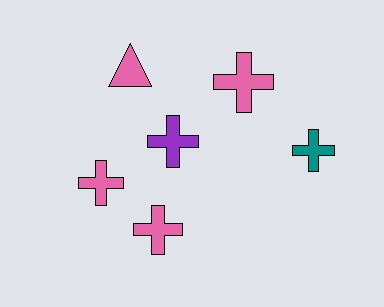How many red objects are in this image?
There are no red objects.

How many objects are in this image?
There are 6 objects.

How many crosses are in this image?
There are 5 crosses.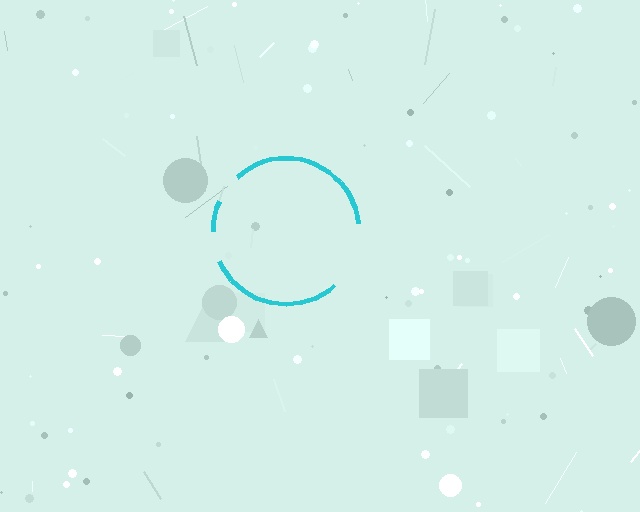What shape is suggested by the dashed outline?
The dashed outline suggests a circle.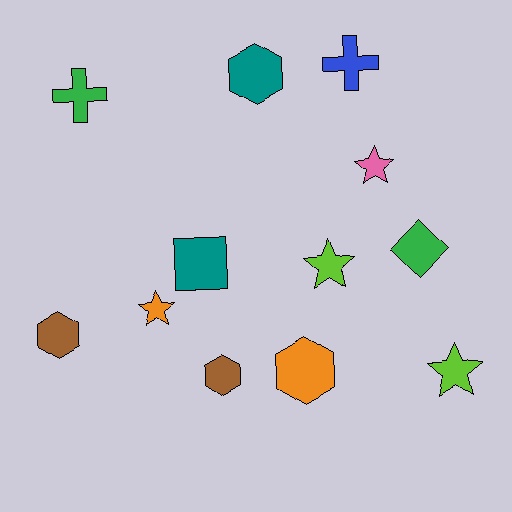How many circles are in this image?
There are no circles.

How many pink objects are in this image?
There is 1 pink object.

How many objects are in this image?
There are 12 objects.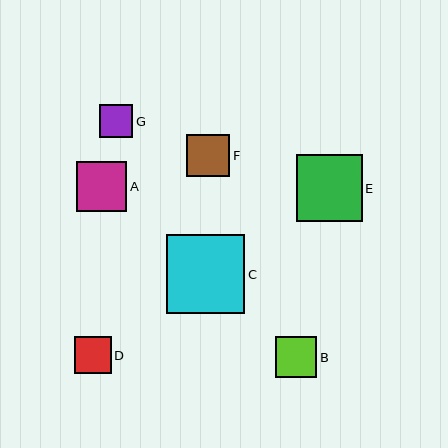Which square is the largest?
Square C is the largest with a size of approximately 78 pixels.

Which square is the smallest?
Square G is the smallest with a size of approximately 33 pixels.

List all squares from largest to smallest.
From largest to smallest: C, E, A, F, B, D, G.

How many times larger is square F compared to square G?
Square F is approximately 1.3 times the size of square G.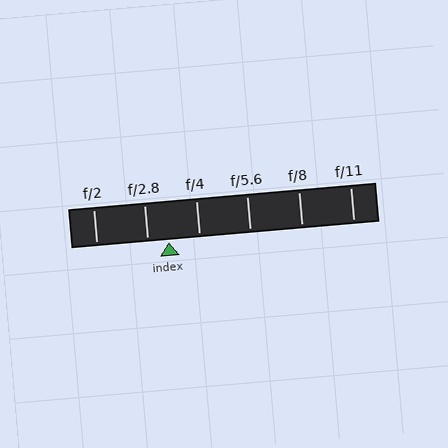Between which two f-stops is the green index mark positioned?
The index mark is between f/2.8 and f/4.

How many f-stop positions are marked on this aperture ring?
There are 6 f-stop positions marked.